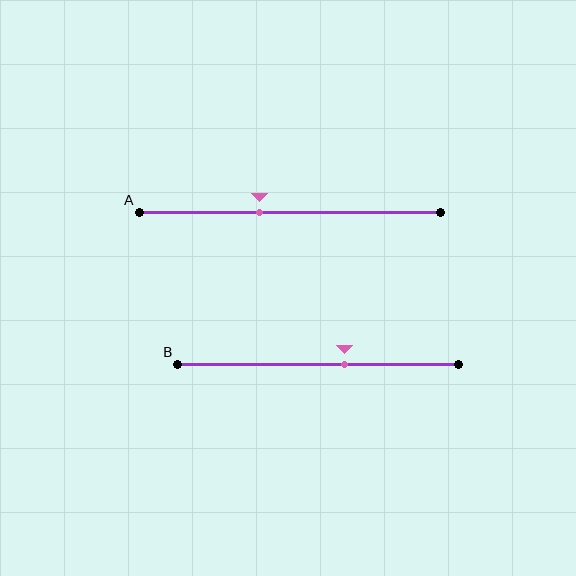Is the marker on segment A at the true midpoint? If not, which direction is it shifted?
No, the marker on segment A is shifted to the left by about 10% of the segment length.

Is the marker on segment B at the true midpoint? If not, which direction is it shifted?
No, the marker on segment B is shifted to the right by about 10% of the segment length.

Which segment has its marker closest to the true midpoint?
Segment B has its marker closest to the true midpoint.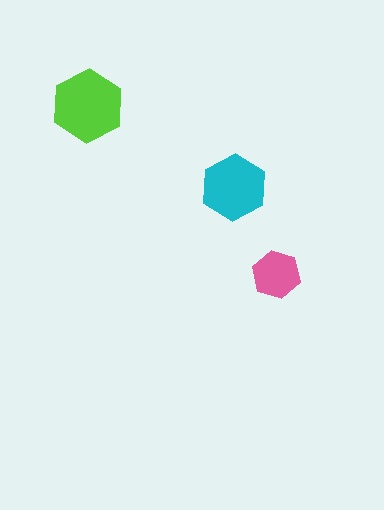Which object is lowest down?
The pink hexagon is bottommost.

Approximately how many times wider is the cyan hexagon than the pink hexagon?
About 1.5 times wider.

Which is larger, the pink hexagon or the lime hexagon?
The lime one.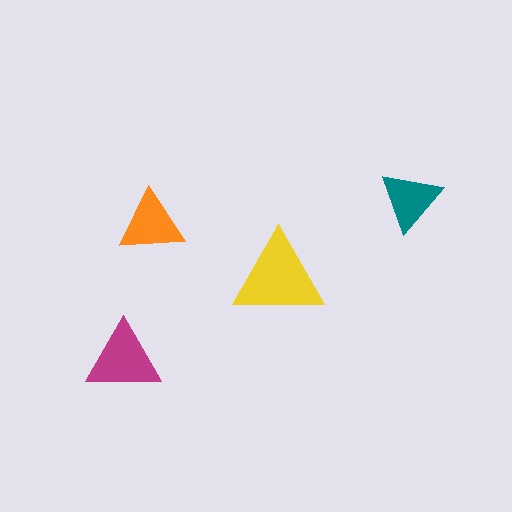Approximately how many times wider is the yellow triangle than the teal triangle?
About 1.5 times wider.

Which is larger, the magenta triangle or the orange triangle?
The magenta one.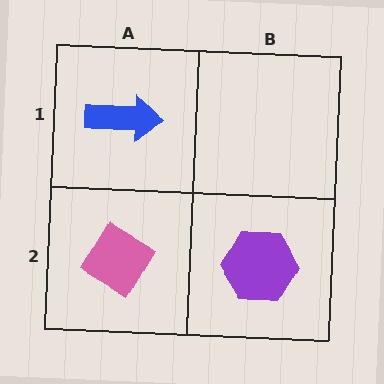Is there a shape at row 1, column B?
No, that cell is empty.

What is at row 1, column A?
A blue arrow.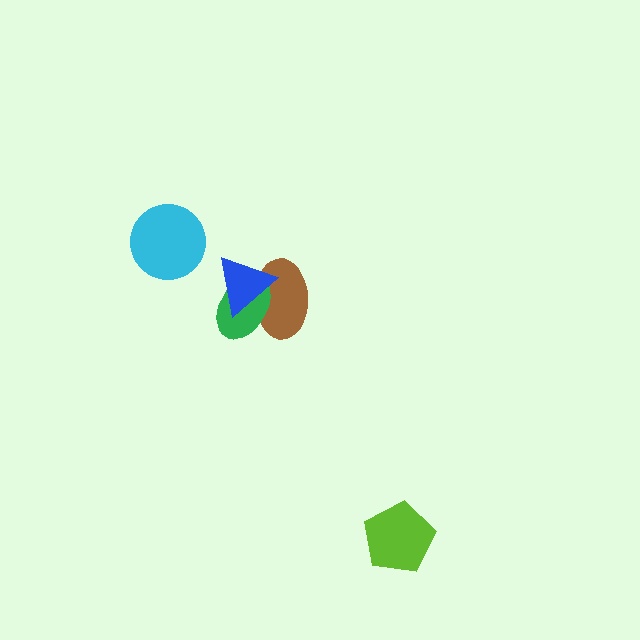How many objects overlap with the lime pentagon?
0 objects overlap with the lime pentagon.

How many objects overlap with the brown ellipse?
2 objects overlap with the brown ellipse.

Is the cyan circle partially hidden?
No, no other shape covers it.